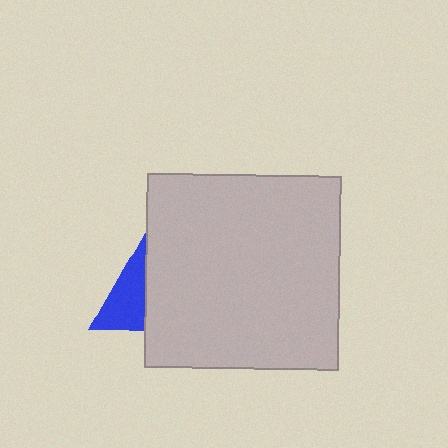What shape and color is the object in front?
The object in front is a light gray square.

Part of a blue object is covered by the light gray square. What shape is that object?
It is a triangle.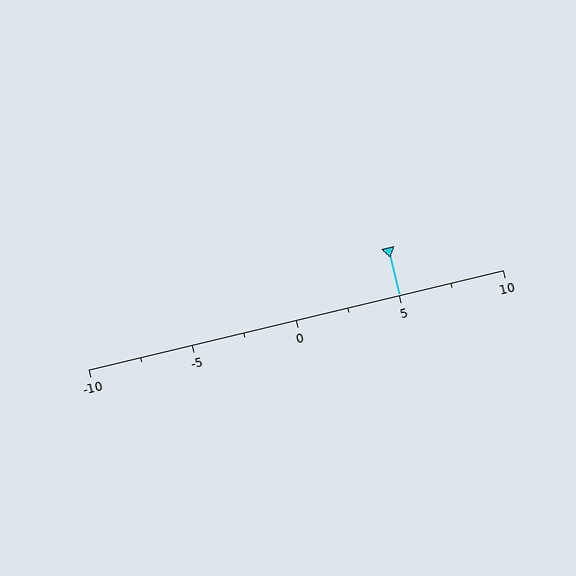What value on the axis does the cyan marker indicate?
The marker indicates approximately 5.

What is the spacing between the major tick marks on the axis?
The major ticks are spaced 5 apart.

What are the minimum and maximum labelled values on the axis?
The axis runs from -10 to 10.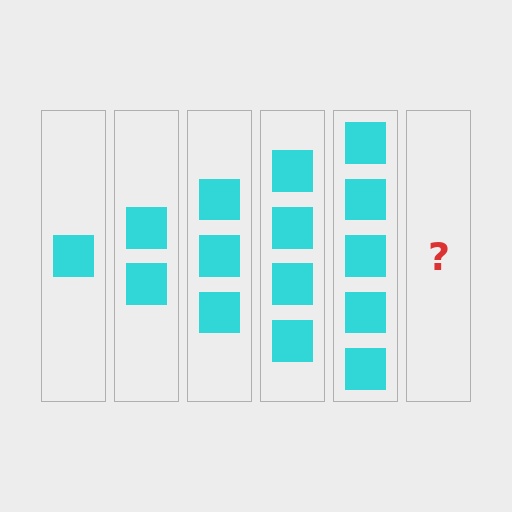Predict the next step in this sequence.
The next step is 6 squares.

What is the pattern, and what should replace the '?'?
The pattern is that each step adds one more square. The '?' should be 6 squares.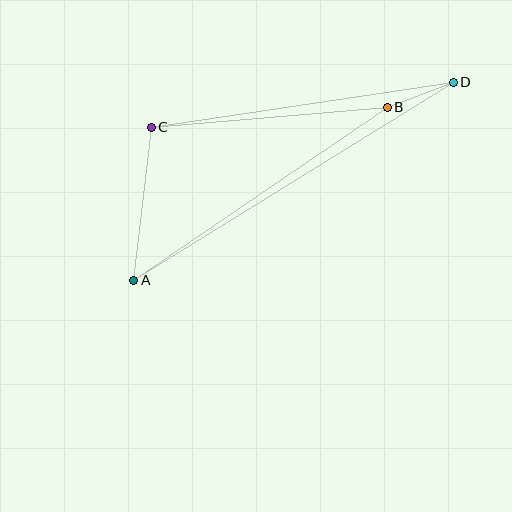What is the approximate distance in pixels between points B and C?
The distance between B and C is approximately 237 pixels.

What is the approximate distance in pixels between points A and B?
The distance between A and B is approximately 307 pixels.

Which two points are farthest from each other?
Points A and D are farthest from each other.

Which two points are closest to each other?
Points B and D are closest to each other.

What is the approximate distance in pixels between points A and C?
The distance between A and C is approximately 154 pixels.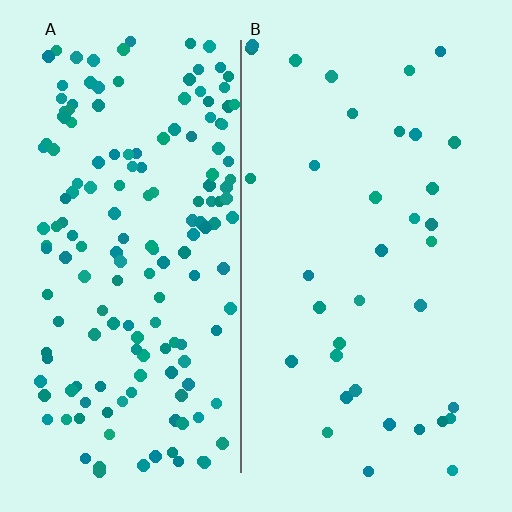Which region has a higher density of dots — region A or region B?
A (the left).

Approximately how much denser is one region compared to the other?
Approximately 4.6× — region A over region B.